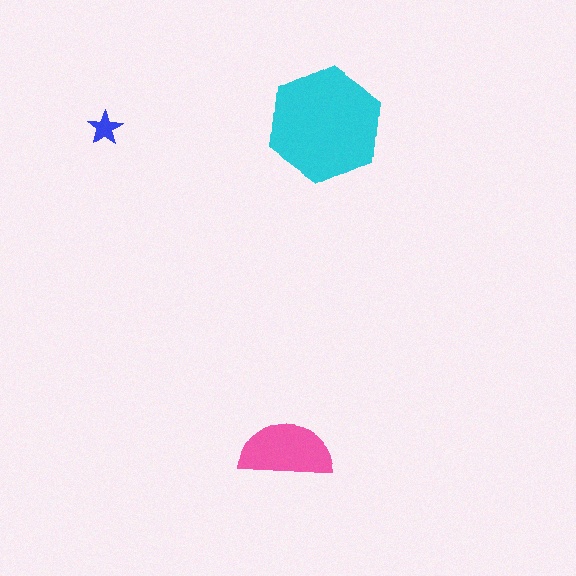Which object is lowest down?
The pink semicircle is bottommost.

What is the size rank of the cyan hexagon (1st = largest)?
1st.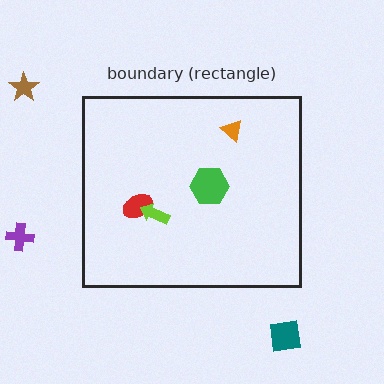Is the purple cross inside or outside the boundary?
Outside.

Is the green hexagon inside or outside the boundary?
Inside.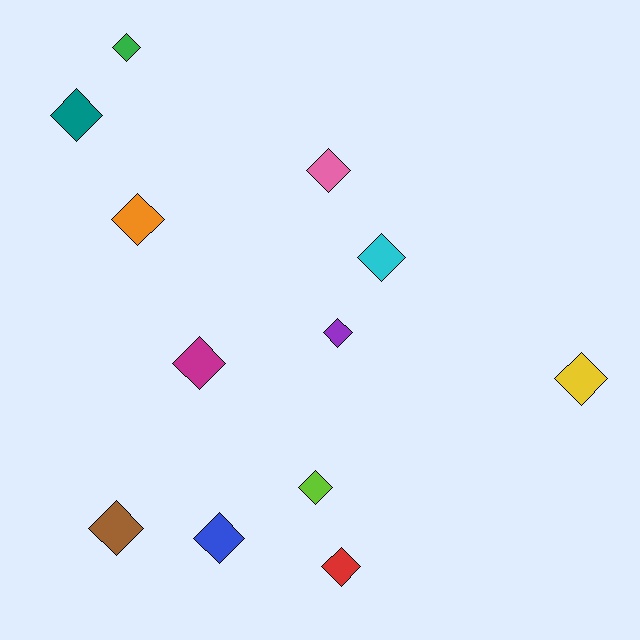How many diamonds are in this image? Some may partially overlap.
There are 12 diamonds.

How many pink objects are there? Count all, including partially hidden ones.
There is 1 pink object.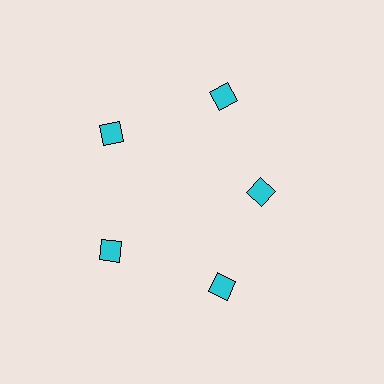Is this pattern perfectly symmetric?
No. The 5 cyan diamonds are arranged in a ring, but one element near the 3 o'clock position is pulled inward toward the center, breaking the 5-fold rotational symmetry.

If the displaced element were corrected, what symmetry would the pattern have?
It would have 5-fold rotational symmetry — the pattern would map onto itself every 72 degrees.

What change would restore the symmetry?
The symmetry would be restored by moving it outward, back onto the ring so that all 5 diamonds sit at equal angles and equal distance from the center.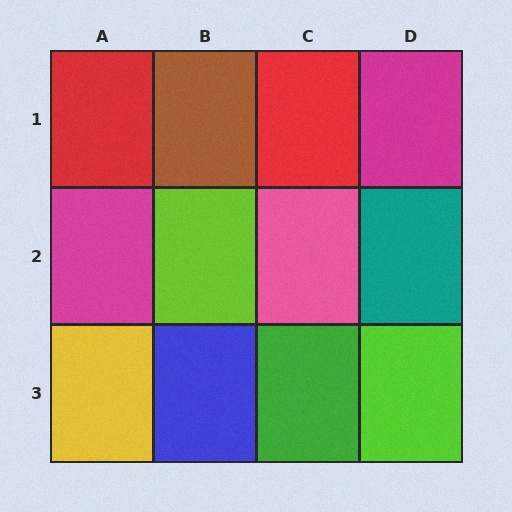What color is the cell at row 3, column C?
Green.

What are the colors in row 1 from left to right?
Red, brown, red, magenta.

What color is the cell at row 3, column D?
Lime.